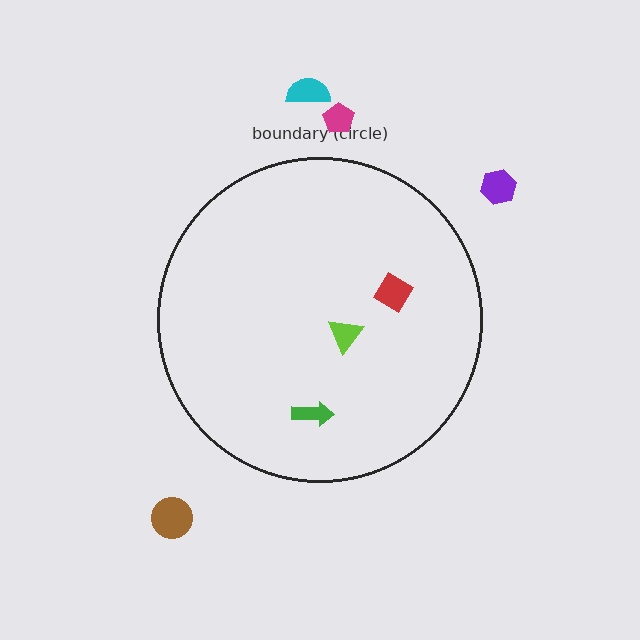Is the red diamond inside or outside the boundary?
Inside.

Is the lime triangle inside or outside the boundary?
Inside.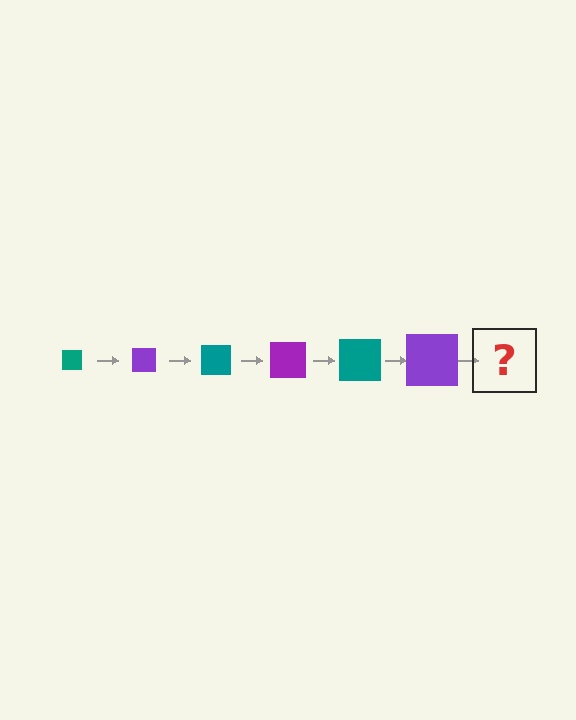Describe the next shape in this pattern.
It should be a teal square, larger than the previous one.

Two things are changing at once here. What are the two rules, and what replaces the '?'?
The two rules are that the square grows larger each step and the color cycles through teal and purple. The '?' should be a teal square, larger than the previous one.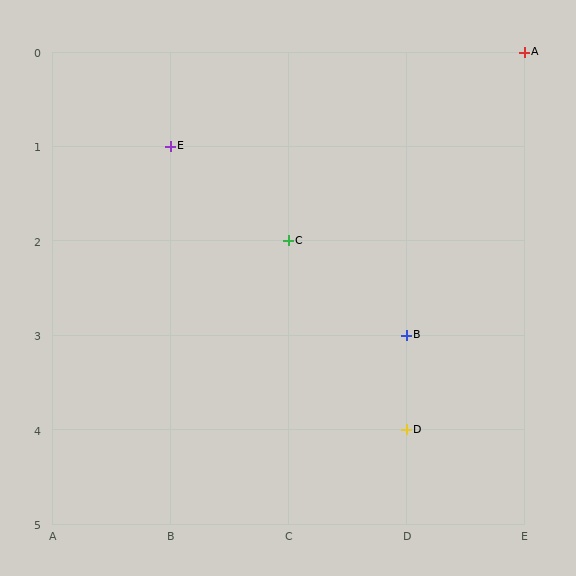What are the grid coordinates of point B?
Point B is at grid coordinates (D, 3).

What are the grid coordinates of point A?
Point A is at grid coordinates (E, 0).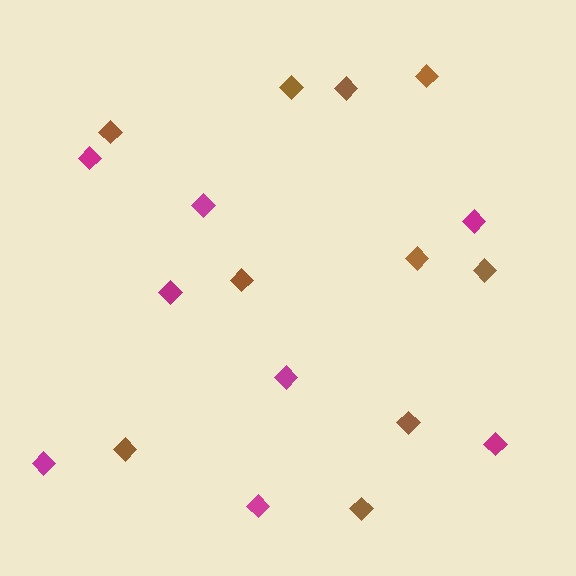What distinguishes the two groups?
There are 2 groups: one group of brown diamonds (10) and one group of magenta diamonds (8).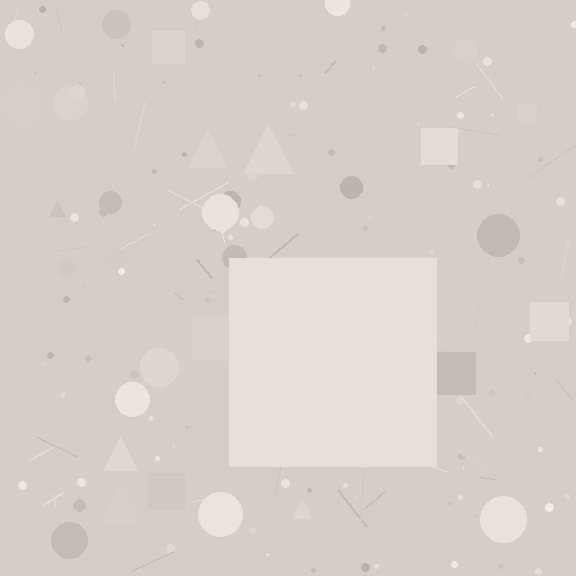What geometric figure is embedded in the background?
A square is embedded in the background.